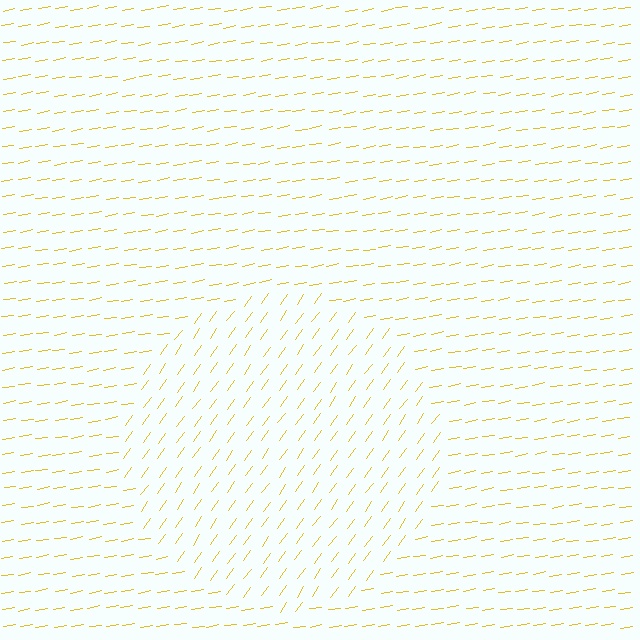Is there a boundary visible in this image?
Yes, there is a texture boundary formed by a change in line orientation.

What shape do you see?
I see a circle.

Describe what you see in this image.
The image is filled with small yellow line segments. A circle region in the image has lines oriented differently from the surrounding lines, creating a visible texture boundary.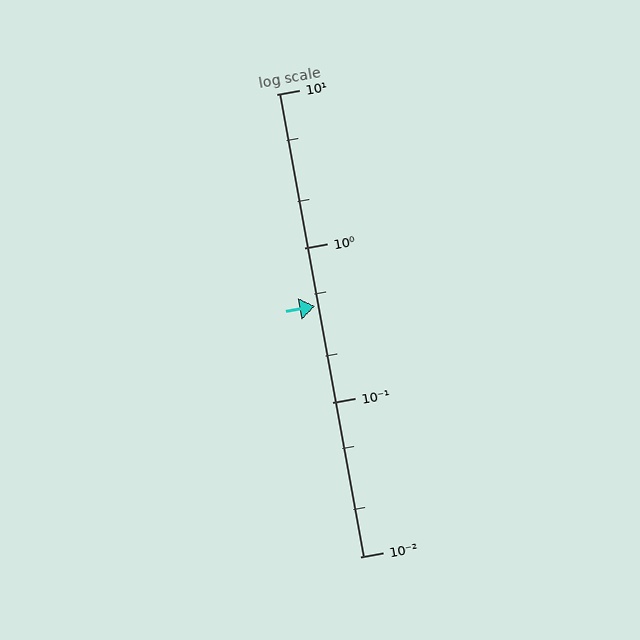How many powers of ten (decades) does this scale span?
The scale spans 3 decades, from 0.01 to 10.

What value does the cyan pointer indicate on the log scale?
The pointer indicates approximately 0.42.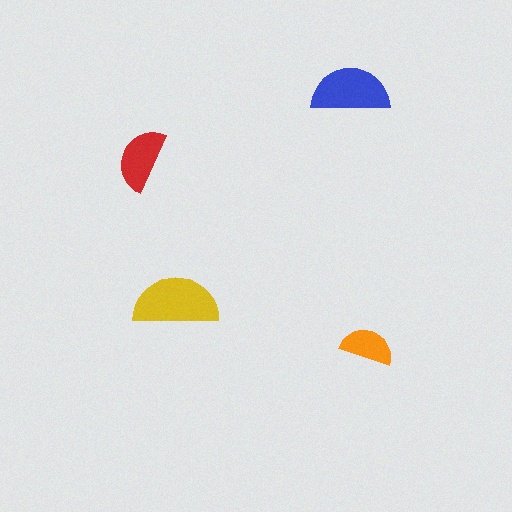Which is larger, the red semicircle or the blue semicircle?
The blue one.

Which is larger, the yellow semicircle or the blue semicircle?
The yellow one.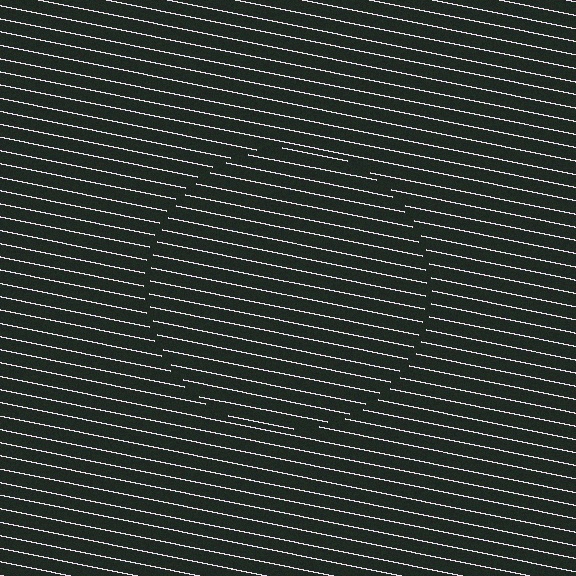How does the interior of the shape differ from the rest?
The interior of the shape contains the same grating, shifted by half a period — the contour is defined by the phase discontinuity where line-ends from the inner and outer gratings abut.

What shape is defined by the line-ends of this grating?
An illusory circle. The interior of the shape contains the same grating, shifted by half a period — the contour is defined by the phase discontinuity where line-ends from the inner and outer gratings abut.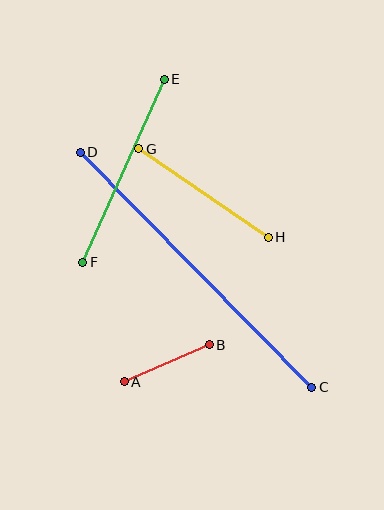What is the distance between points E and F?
The distance is approximately 201 pixels.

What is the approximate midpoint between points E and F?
The midpoint is at approximately (123, 171) pixels.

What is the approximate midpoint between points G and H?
The midpoint is at approximately (204, 193) pixels.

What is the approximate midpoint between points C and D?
The midpoint is at approximately (196, 270) pixels.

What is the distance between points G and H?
The distance is approximately 157 pixels.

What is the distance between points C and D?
The distance is approximately 330 pixels.